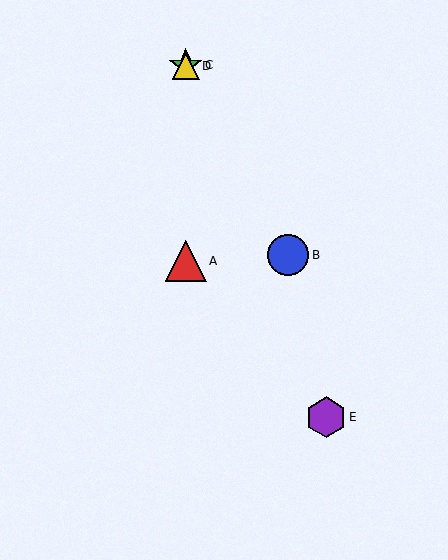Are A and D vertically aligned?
Yes, both are at x≈186.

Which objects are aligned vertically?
Objects A, C, D are aligned vertically.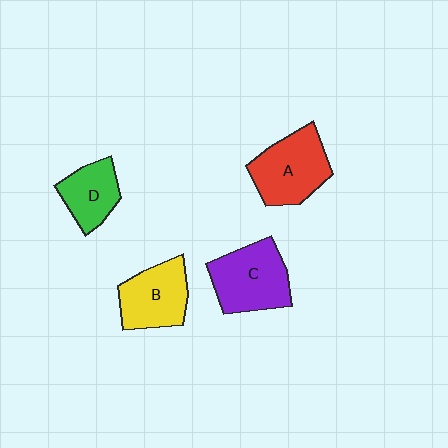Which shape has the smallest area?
Shape D (green).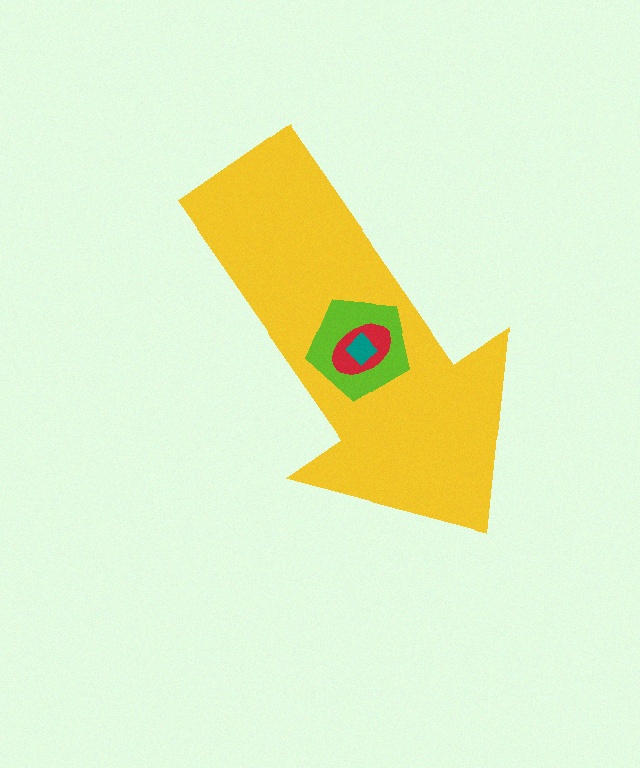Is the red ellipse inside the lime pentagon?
Yes.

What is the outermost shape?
The yellow arrow.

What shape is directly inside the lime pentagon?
The red ellipse.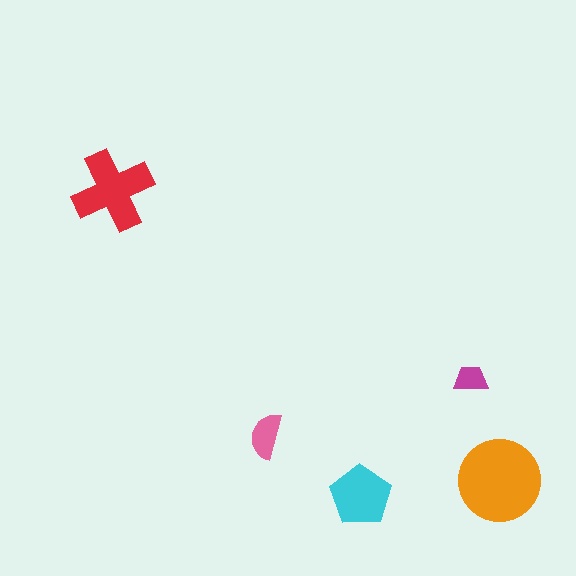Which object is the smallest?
The magenta trapezoid.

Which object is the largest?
The orange circle.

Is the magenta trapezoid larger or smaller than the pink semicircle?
Smaller.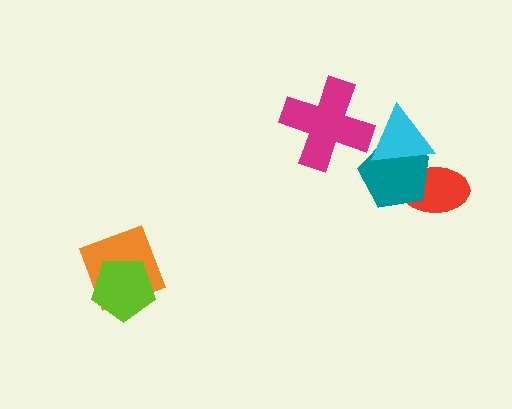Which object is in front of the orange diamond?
The lime pentagon is in front of the orange diamond.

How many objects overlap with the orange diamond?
1 object overlaps with the orange diamond.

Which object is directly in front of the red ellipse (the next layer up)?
The teal pentagon is directly in front of the red ellipse.